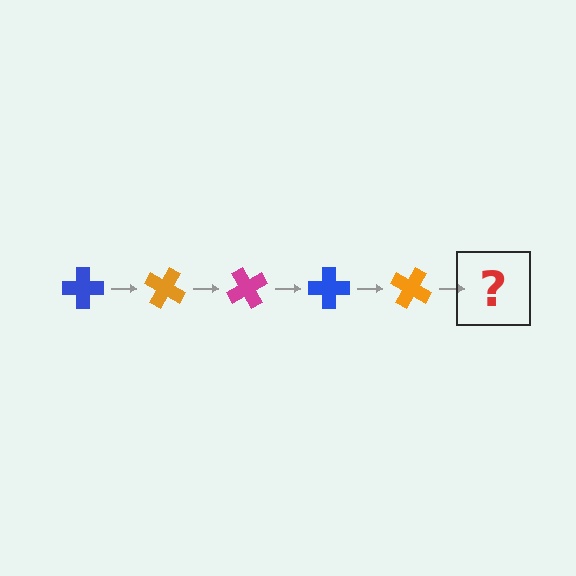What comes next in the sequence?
The next element should be a magenta cross, rotated 150 degrees from the start.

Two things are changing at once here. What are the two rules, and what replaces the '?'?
The two rules are that it rotates 30 degrees each step and the color cycles through blue, orange, and magenta. The '?' should be a magenta cross, rotated 150 degrees from the start.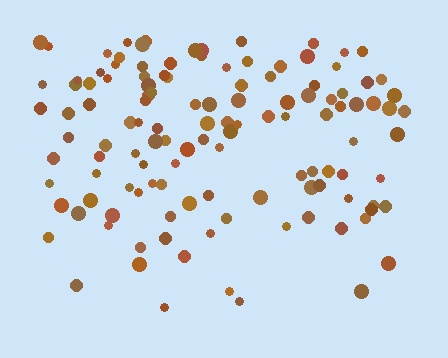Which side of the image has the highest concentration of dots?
The top.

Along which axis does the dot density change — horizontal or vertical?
Vertical.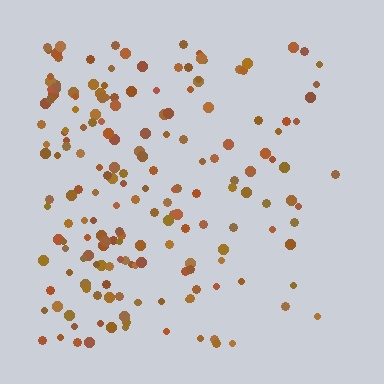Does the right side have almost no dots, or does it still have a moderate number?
Still a moderate number, just noticeably fewer than the left.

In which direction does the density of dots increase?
From right to left, with the left side densest.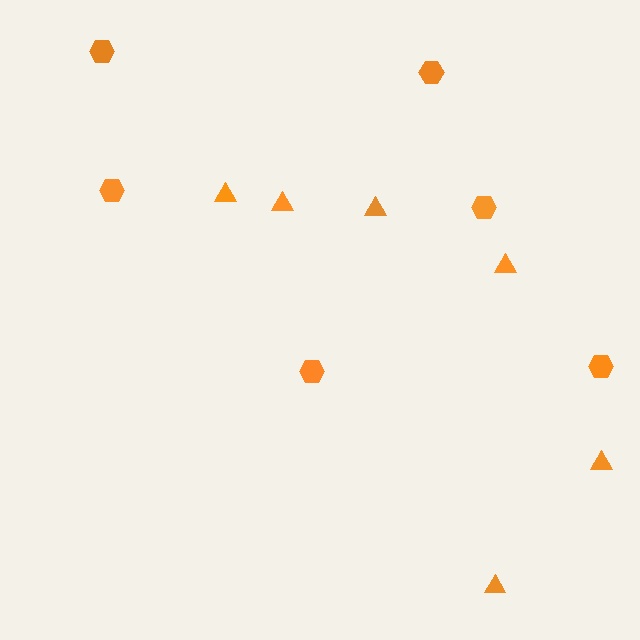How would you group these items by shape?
There are 2 groups: one group of triangles (6) and one group of hexagons (6).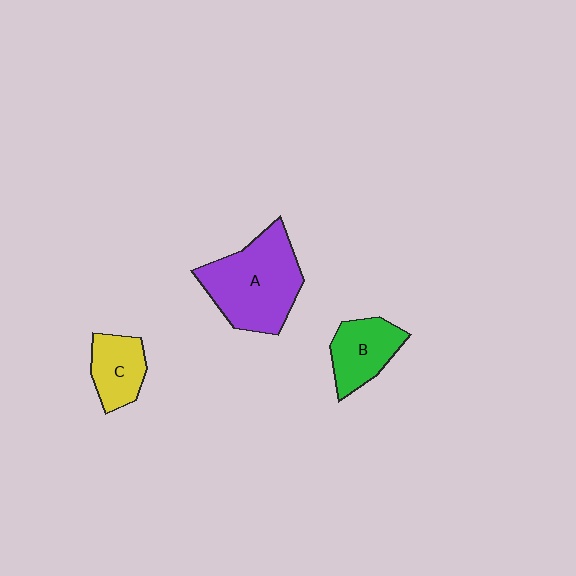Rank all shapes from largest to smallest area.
From largest to smallest: A (purple), B (green), C (yellow).